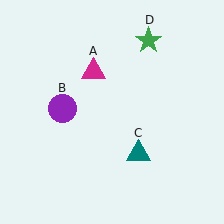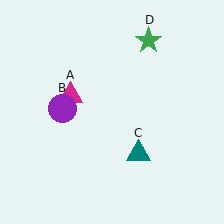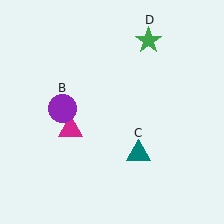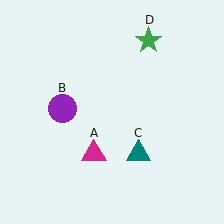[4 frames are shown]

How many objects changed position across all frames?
1 object changed position: magenta triangle (object A).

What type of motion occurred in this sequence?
The magenta triangle (object A) rotated counterclockwise around the center of the scene.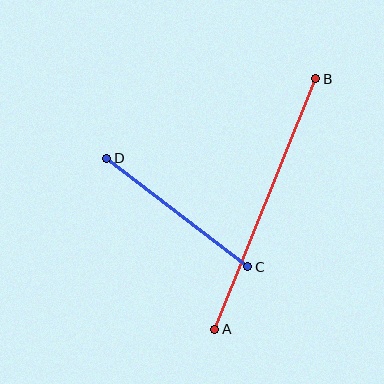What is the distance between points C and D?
The distance is approximately 178 pixels.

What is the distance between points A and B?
The distance is approximately 270 pixels.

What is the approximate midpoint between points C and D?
The midpoint is at approximately (177, 213) pixels.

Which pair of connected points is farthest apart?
Points A and B are farthest apart.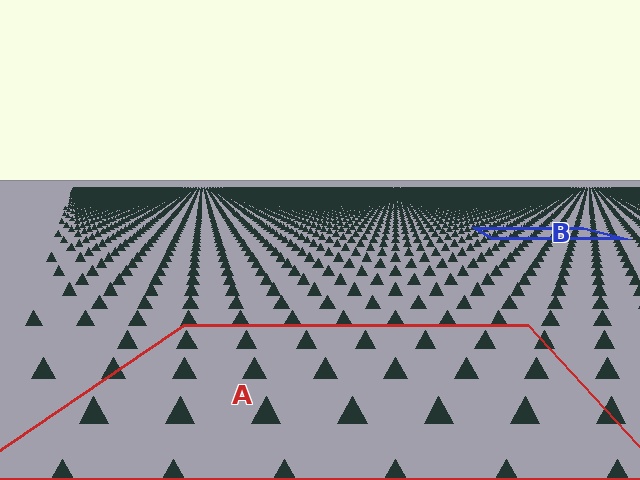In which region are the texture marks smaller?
The texture marks are smaller in region B, because it is farther away.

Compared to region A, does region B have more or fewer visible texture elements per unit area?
Region B has more texture elements per unit area — they are packed more densely because it is farther away.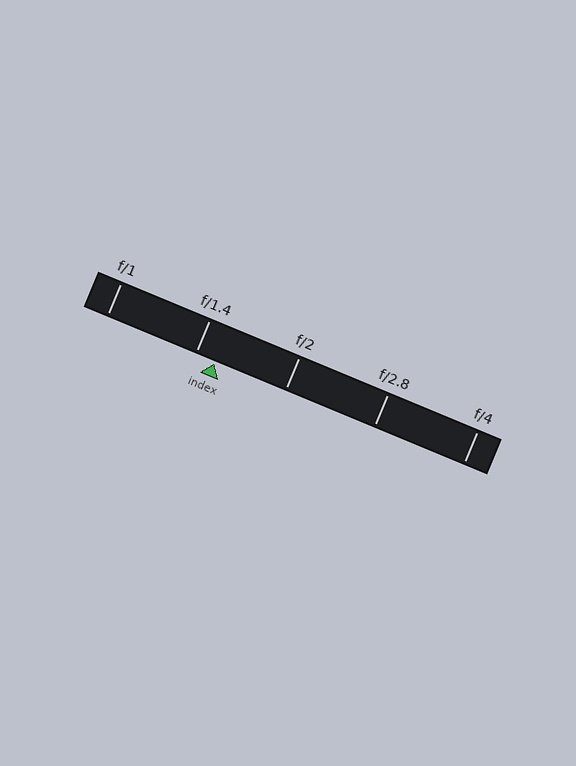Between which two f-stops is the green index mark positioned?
The index mark is between f/1.4 and f/2.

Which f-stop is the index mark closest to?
The index mark is closest to f/1.4.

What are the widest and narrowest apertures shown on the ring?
The widest aperture shown is f/1 and the narrowest is f/4.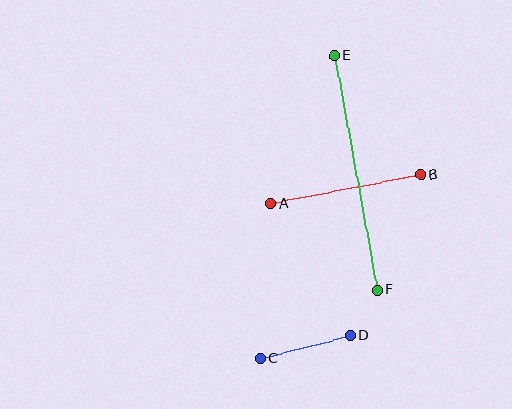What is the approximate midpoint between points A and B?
The midpoint is at approximately (346, 189) pixels.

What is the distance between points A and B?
The distance is approximately 153 pixels.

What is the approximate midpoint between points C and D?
The midpoint is at approximately (305, 347) pixels.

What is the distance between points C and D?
The distance is approximately 92 pixels.